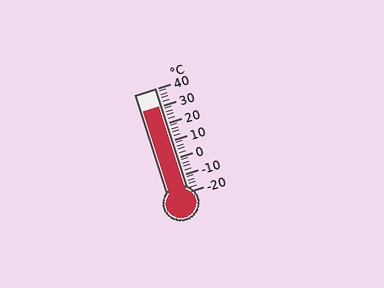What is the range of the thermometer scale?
The thermometer scale ranges from -20°C to 40°C.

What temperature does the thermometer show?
The thermometer shows approximately 30°C.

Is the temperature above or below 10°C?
The temperature is above 10°C.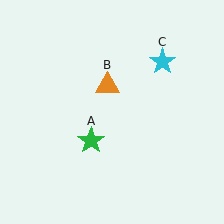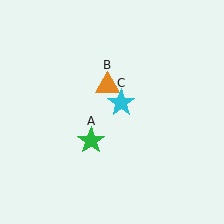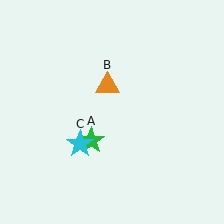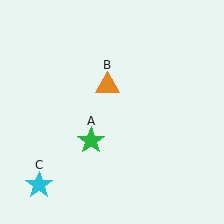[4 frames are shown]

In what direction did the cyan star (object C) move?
The cyan star (object C) moved down and to the left.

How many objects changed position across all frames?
1 object changed position: cyan star (object C).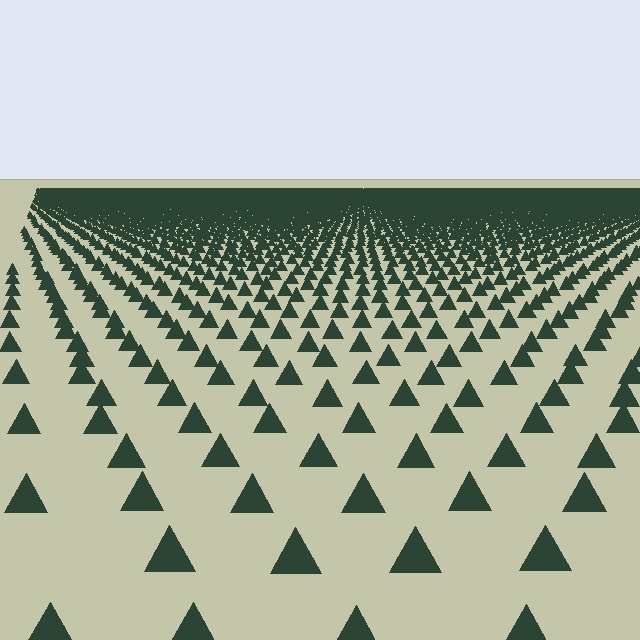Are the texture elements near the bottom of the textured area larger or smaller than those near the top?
Larger. Near the bottom, elements are closer to the viewer and appear at a bigger on-screen size.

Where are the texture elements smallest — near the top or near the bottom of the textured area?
Near the top.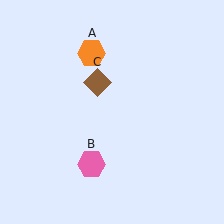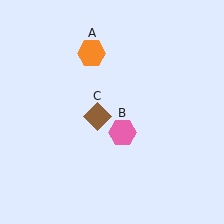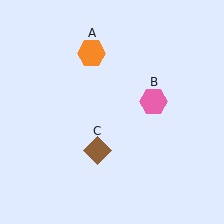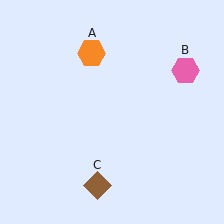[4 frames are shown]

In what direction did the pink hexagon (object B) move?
The pink hexagon (object B) moved up and to the right.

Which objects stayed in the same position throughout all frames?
Orange hexagon (object A) remained stationary.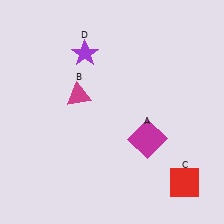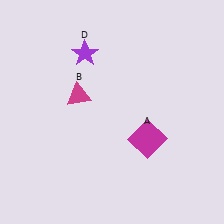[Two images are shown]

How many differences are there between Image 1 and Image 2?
There is 1 difference between the two images.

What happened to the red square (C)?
The red square (C) was removed in Image 2. It was in the bottom-right area of Image 1.